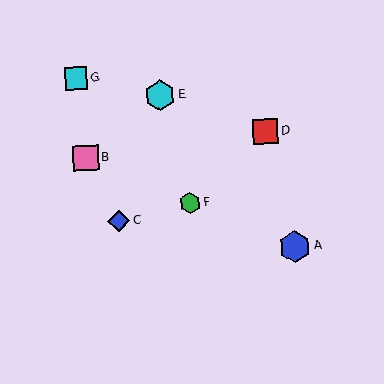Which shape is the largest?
The blue hexagon (labeled A) is the largest.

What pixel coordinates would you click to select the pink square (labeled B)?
Click at (86, 158) to select the pink square B.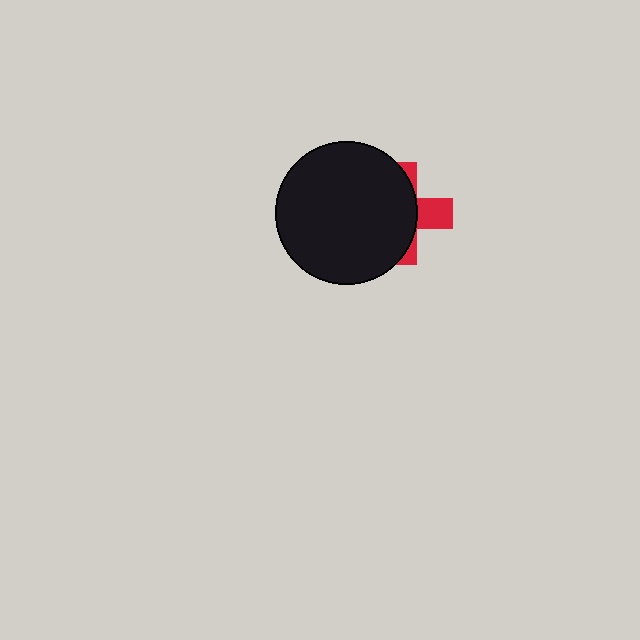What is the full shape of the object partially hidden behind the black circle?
The partially hidden object is a red cross.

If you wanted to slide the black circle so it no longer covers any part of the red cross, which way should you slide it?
Slide it left — that is the most direct way to separate the two shapes.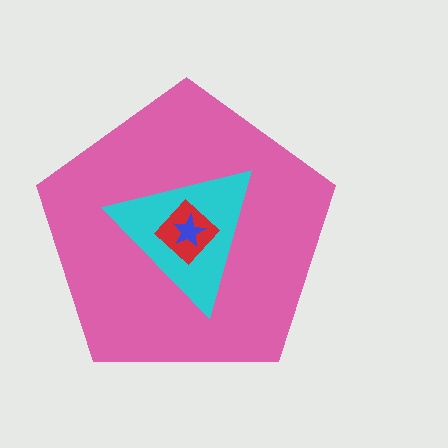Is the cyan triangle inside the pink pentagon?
Yes.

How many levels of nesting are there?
4.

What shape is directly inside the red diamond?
The blue star.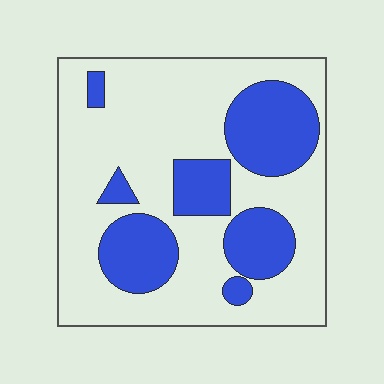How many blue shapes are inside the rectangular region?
7.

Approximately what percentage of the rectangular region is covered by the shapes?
Approximately 30%.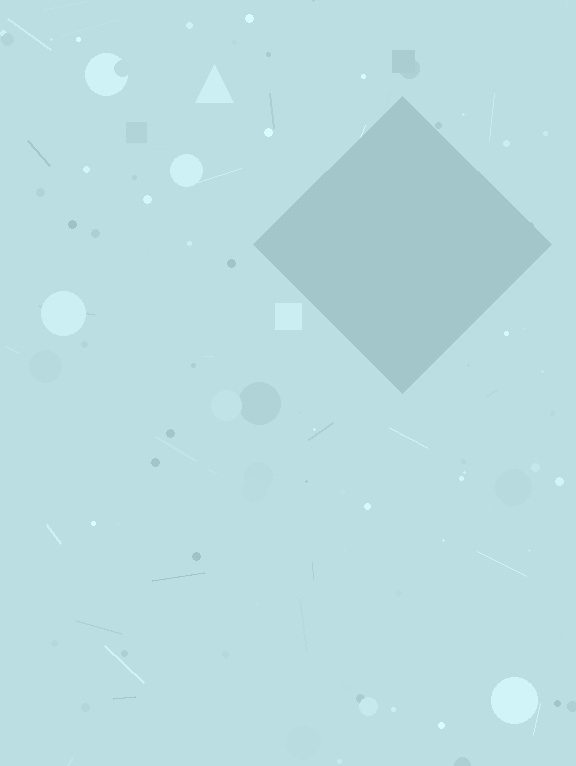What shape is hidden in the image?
A diamond is hidden in the image.